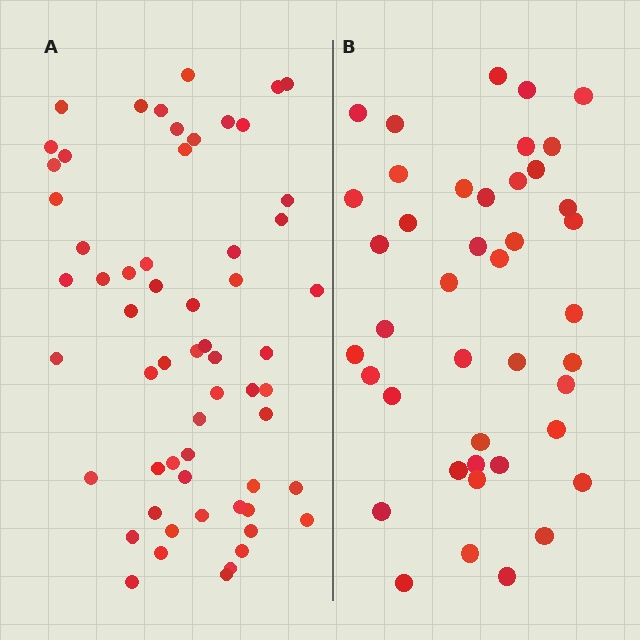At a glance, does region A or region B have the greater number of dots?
Region A (the left region) has more dots.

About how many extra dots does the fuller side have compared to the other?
Region A has approximately 20 more dots than region B.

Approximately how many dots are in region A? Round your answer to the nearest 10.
About 60 dots.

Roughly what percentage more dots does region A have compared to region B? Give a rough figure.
About 45% more.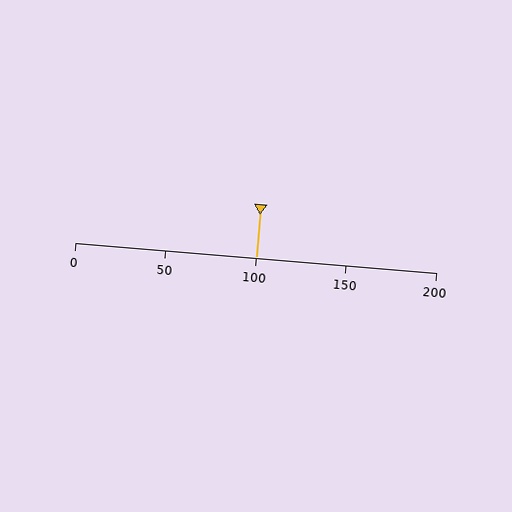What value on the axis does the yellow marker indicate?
The marker indicates approximately 100.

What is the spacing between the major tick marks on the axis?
The major ticks are spaced 50 apart.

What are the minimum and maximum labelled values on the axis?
The axis runs from 0 to 200.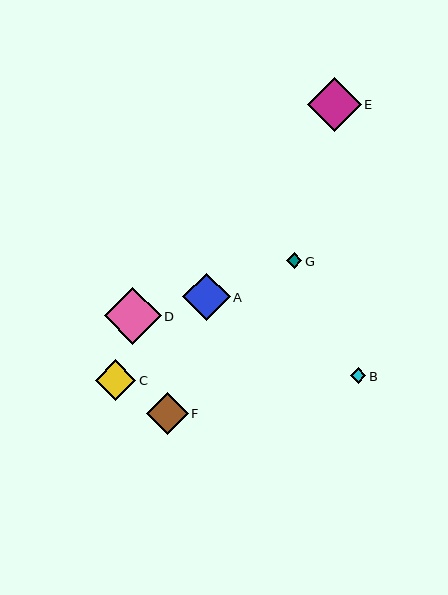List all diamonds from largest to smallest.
From largest to smallest: D, E, A, F, C, B, G.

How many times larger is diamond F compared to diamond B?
Diamond F is approximately 2.7 times the size of diamond B.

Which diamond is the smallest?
Diamond G is the smallest with a size of approximately 16 pixels.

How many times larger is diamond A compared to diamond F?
Diamond A is approximately 1.1 times the size of diamond F.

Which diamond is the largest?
Diamond D is the largest with a size of approximately 57 pixels.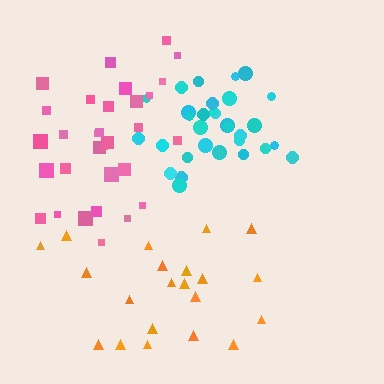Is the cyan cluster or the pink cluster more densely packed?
Cyan.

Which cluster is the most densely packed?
Cyan.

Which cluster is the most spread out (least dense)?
Orange.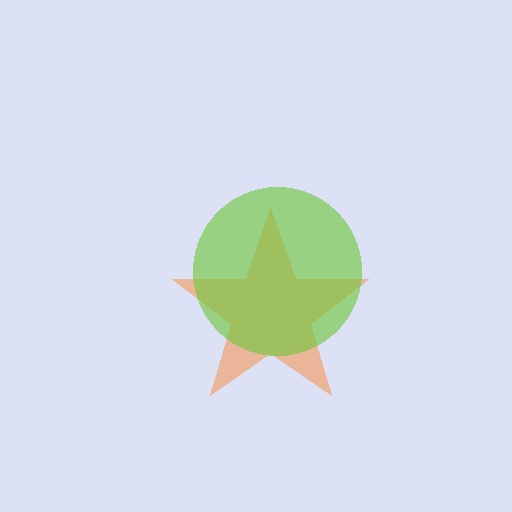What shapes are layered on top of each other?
The layered shapes are: an orange star, a lime circle.